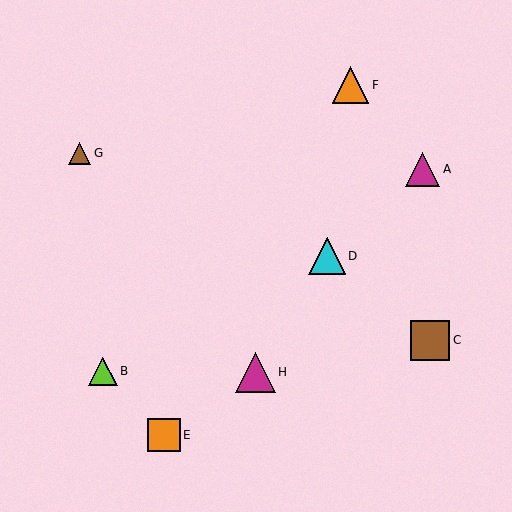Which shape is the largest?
The brown square (labeled C) is the largest.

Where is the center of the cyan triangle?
The center of the cyan triangle is at (327, 256).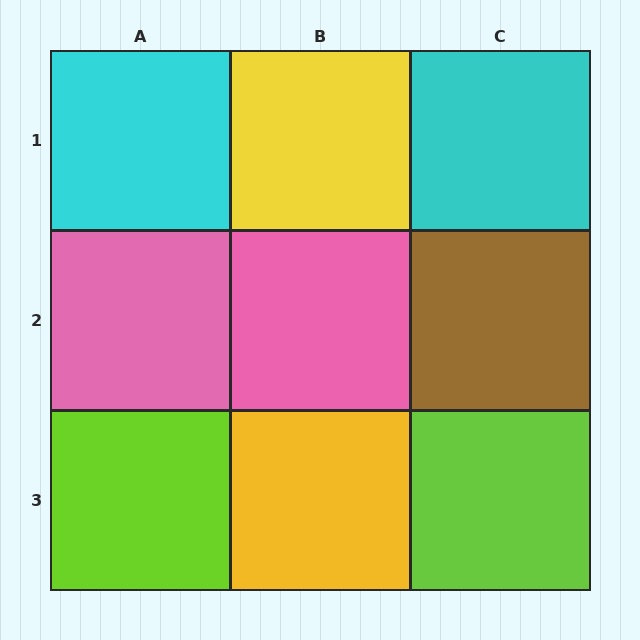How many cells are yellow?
2 cells are yellow.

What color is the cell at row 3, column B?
Yellow.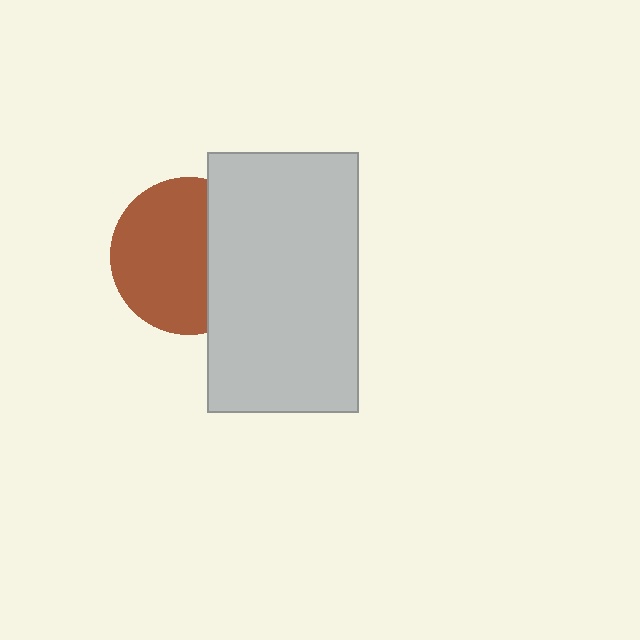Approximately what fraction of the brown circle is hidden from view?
Roughly 35% of the brown circle is hidden behind the light gray rectangle.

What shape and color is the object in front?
The object in front is a light gray rectangle.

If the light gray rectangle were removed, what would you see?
You would see the complete brown circle.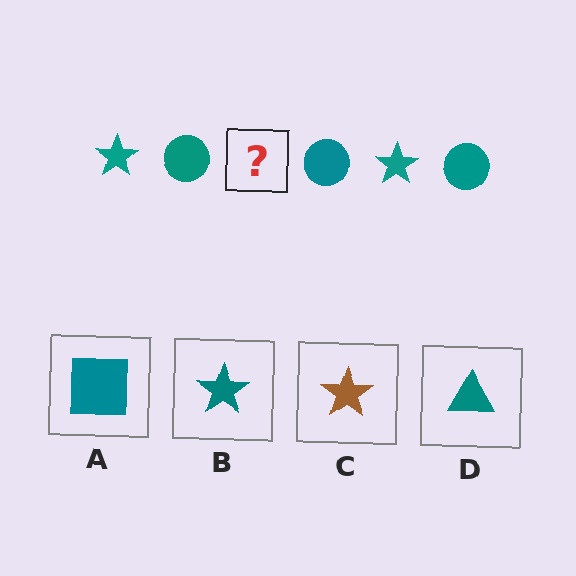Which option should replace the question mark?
Option B.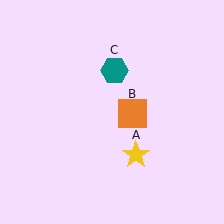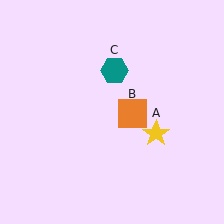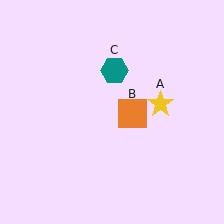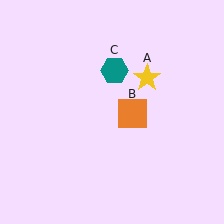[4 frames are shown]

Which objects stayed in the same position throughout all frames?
Orange square (object B) and teal hexagon (object C) remained stationary.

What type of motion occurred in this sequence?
The yellow star (object A) rotated counterclockwise around the center of the scene.